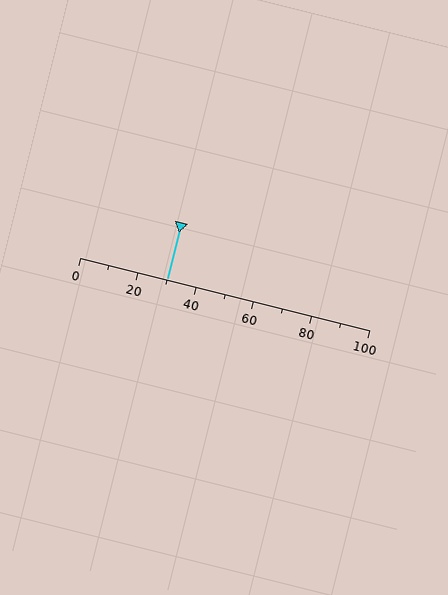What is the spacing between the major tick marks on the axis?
The major ticks are spaced 20 apart.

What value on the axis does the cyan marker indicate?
The marker indicates approximately 30.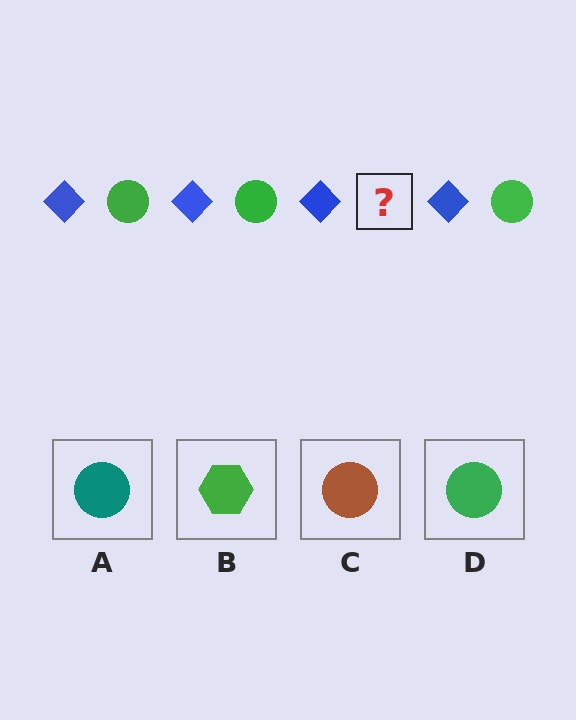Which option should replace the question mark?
Option D.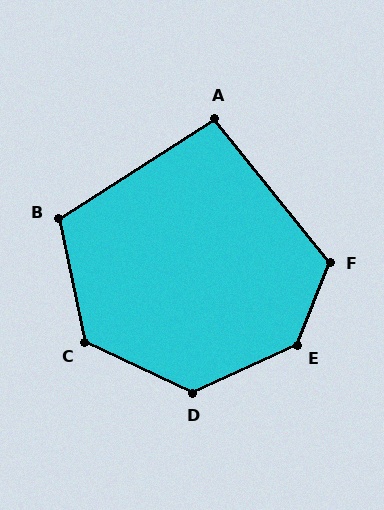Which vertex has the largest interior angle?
E, at approximately 137 degrees.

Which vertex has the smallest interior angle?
A, at approximately 96 degrees.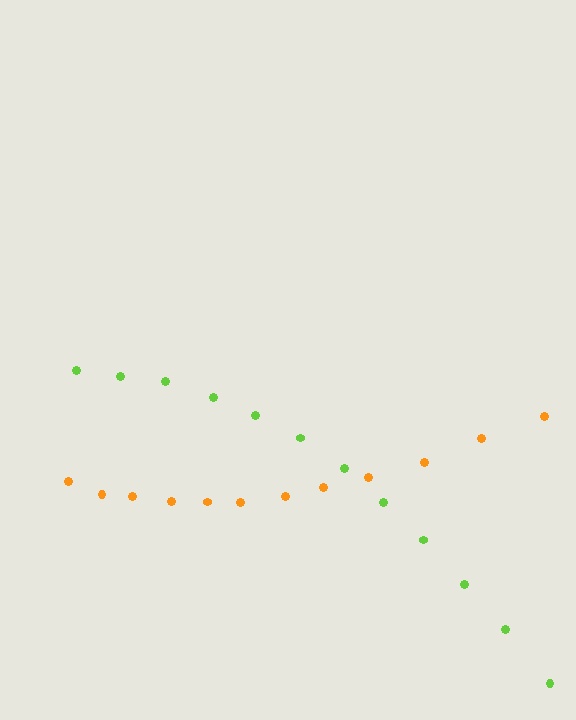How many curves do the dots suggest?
There are 2 distinct paths.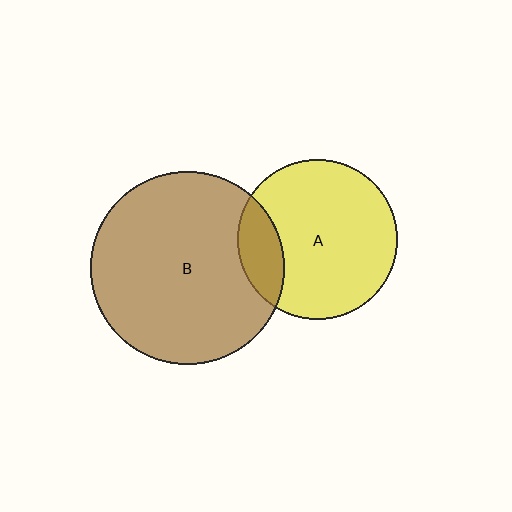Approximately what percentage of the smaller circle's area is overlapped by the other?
Approximately 15%.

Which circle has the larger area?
Circle B (brown).